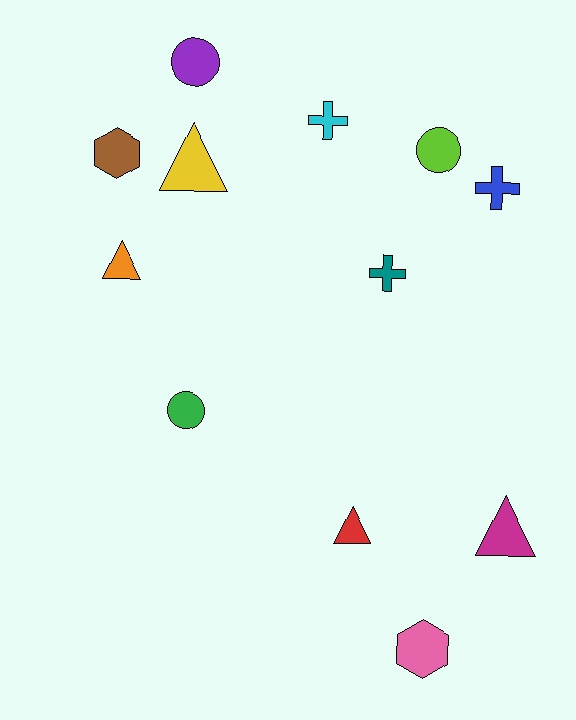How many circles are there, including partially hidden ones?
There are 3 circles.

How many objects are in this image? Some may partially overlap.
There are 12 objects.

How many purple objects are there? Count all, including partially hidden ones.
There is 1 purple object.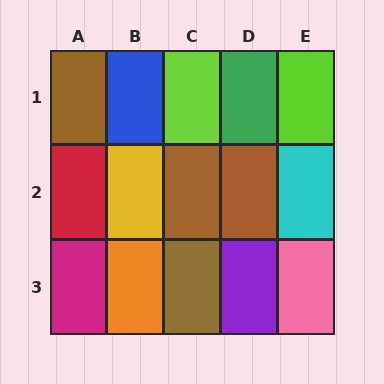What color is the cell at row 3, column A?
Magenta.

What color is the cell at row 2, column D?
Brown.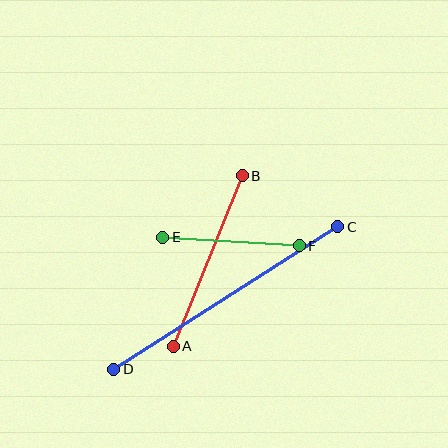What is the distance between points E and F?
The distance is approximately 137 pixels.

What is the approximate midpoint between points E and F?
The midpoint is at approximately (231, 242) pixels.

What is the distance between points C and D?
The distance is approximately 266 pixels.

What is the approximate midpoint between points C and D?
The midpoint is at approximately (226, 298) pixels.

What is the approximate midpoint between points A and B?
The midpoint is at approximately (208, 261) pixels.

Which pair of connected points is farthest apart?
Points C and D are farthest apart.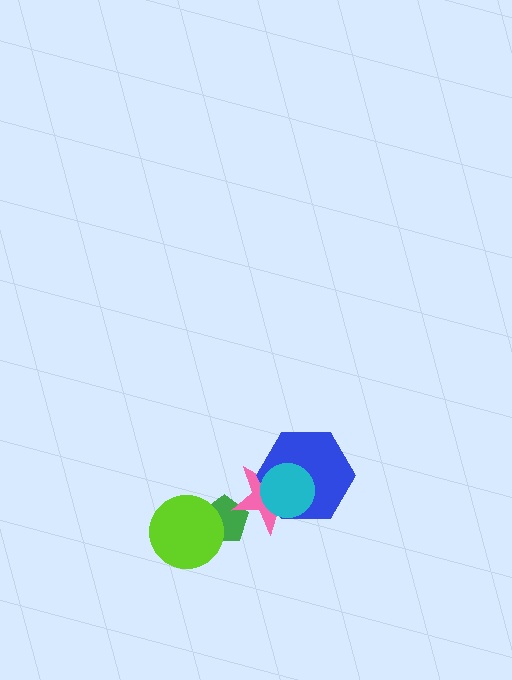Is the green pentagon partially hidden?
Yes, it is partially covered by another shape.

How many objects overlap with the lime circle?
1 object overlaps with the lime circle.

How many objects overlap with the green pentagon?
2 objects overlap with the green pentagon.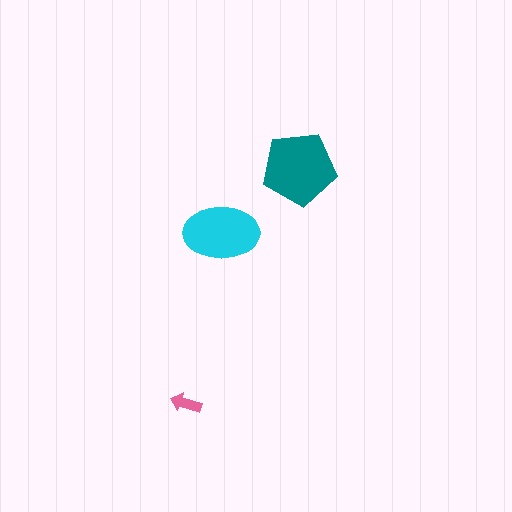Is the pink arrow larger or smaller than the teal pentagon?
Smaller.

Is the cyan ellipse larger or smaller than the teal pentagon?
Smaller.